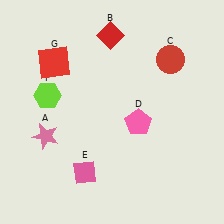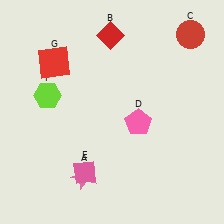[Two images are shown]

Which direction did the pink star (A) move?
The pink star (A) moved down.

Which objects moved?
The objects that moved are: the pink star (A), the red circle (C).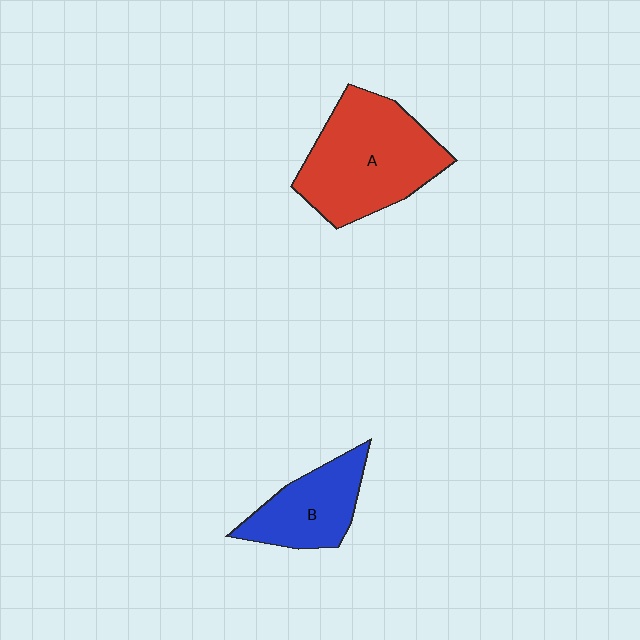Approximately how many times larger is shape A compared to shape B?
Approximately 1.7 times.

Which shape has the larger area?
Shape A (red).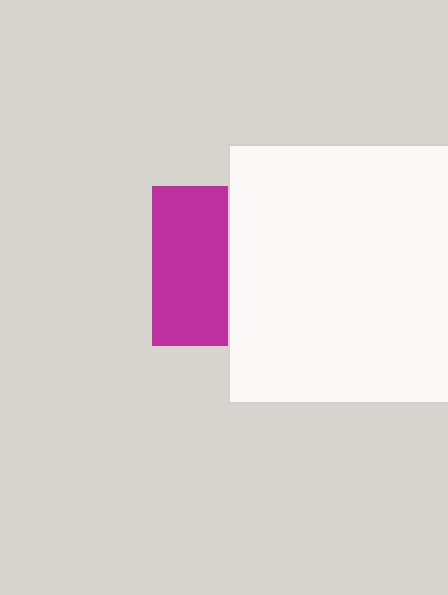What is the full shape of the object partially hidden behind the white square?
The partially hidden object is a magenta square.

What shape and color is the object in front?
The object in front is a white square.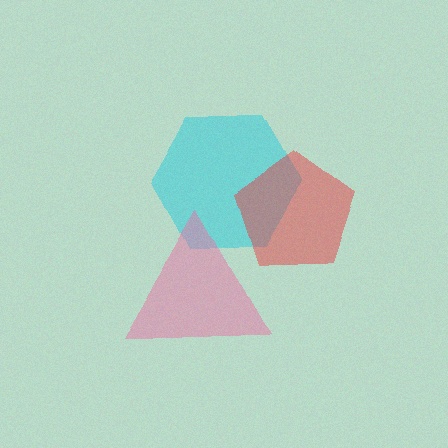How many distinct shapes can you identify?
There are 3 distinct shapes: a cyan hexagon, a red pentagon, a pink triangle.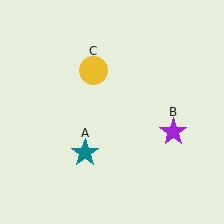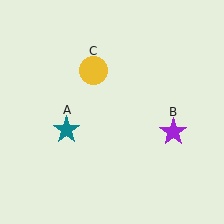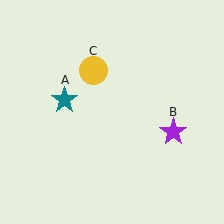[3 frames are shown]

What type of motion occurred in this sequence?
The teal star (object A) rotated clockwise around the center of the scene.